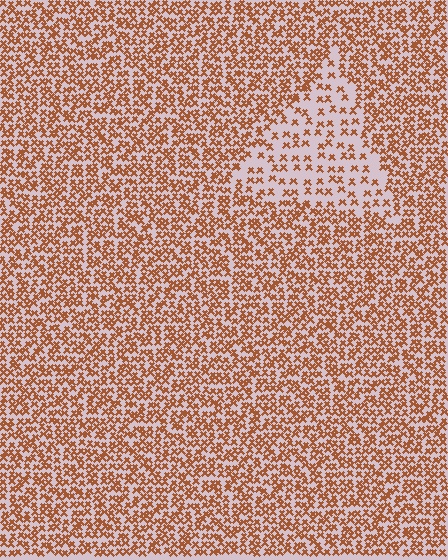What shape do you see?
I see a triangle.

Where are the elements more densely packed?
The elements are more densely packed outside the triangle boundary.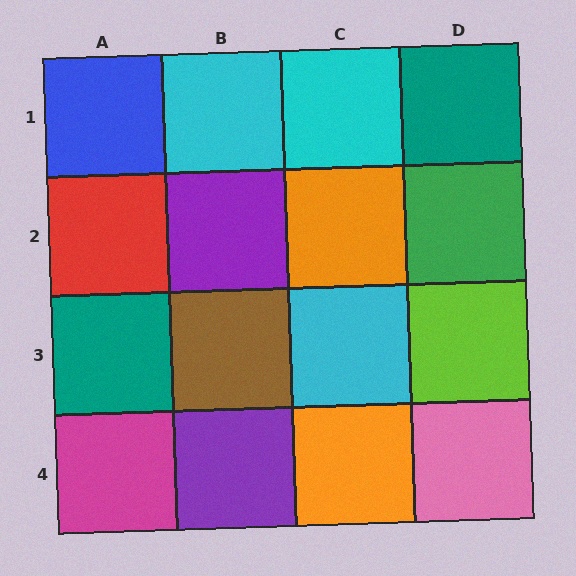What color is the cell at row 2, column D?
Green.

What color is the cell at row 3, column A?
Teal.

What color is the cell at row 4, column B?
Purple.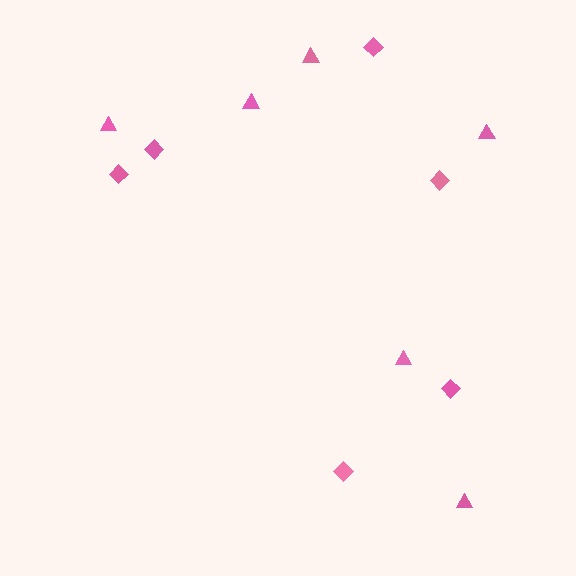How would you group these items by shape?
There are 2 groups: one group of triangles (6) and one group of diamonds (6).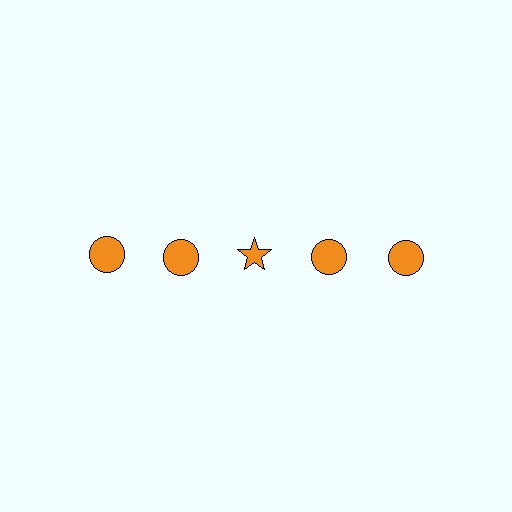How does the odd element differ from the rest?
It has a different shape: star instead of circle.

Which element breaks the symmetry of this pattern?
The orange star in the top row, center column breaks the symmetry. All other shapes are orange circles.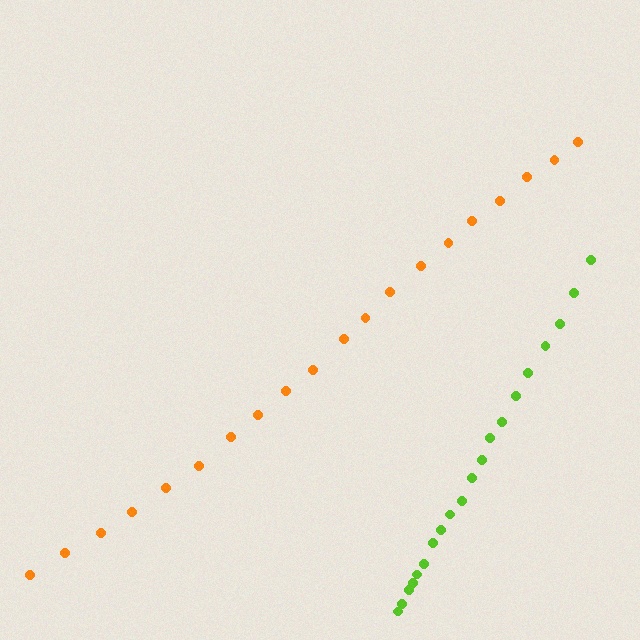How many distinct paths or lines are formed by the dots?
There are 2 distinct paths.